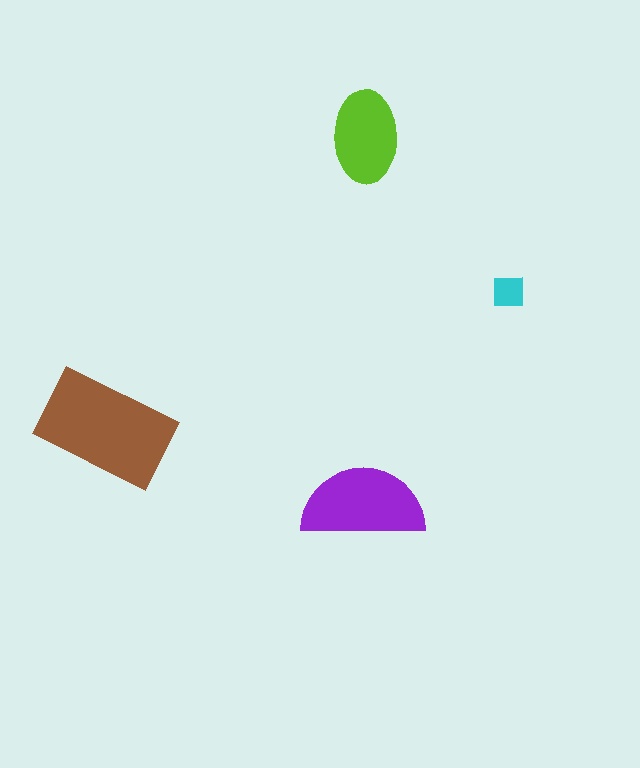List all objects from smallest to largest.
The cyan square, the lime ellipse, the purple semicircle, the brown rectangle.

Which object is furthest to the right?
The cyan square is rightmost.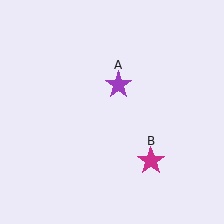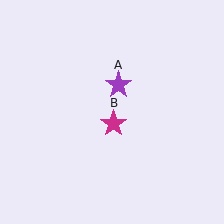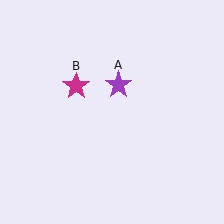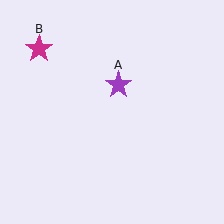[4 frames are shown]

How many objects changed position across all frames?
1 object changed position: magenta star (object B).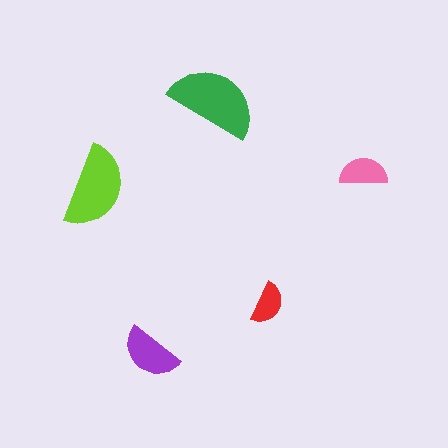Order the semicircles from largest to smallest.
the green one, the lime one, the purple one, the pink one, the red one.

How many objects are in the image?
There are 5 objects in the image.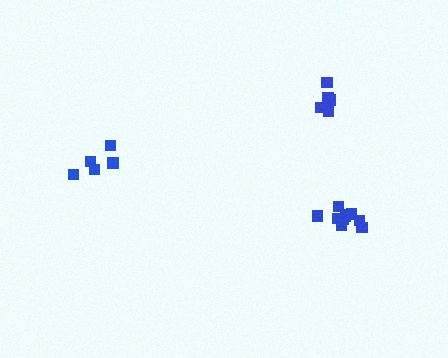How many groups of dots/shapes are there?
There are 3 groups.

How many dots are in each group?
Group 1: 10 dots, Group 2: 5 dots, Group 3: 5 dots (20 total).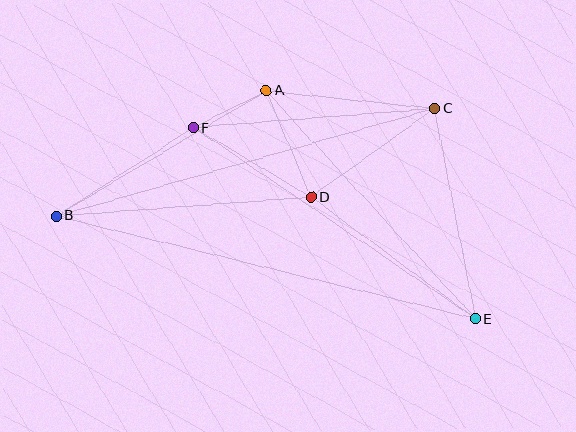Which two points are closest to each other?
Points A and F are closest to each other.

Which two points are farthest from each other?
Points B and E are farthest from each other.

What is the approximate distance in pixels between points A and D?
The distance between A and D is approximately 116 pixels.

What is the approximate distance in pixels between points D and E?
The distance between D and E is approximately 205 pixels.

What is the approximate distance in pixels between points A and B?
The distance between A and B is approximately 245 pixels.